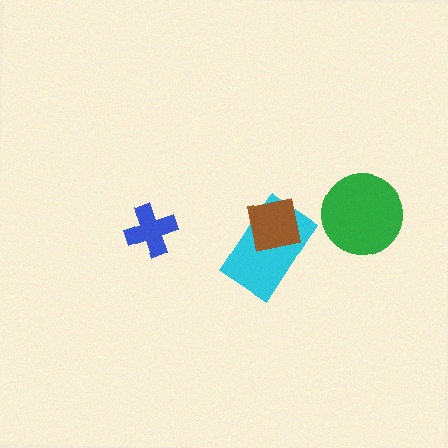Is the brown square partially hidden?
No, no other shape covers it.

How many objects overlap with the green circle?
0 objects overlap with the green circle.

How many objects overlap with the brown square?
1 object overlaps with the brown square.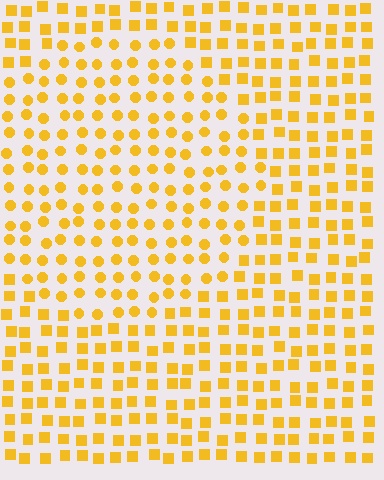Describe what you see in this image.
The image is filled with small yellow elements arranged in a uniform grid. A circle-shaped region contains circles, while the surrounding area contains squares. The boundary is defined purely by the change in element shape.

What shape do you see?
I see a circle.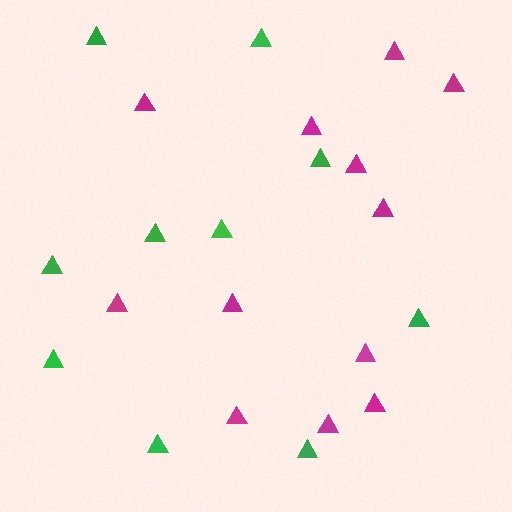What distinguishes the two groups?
There are 2 groups: one group of magenta triangles (12) and one group of green triangles (10).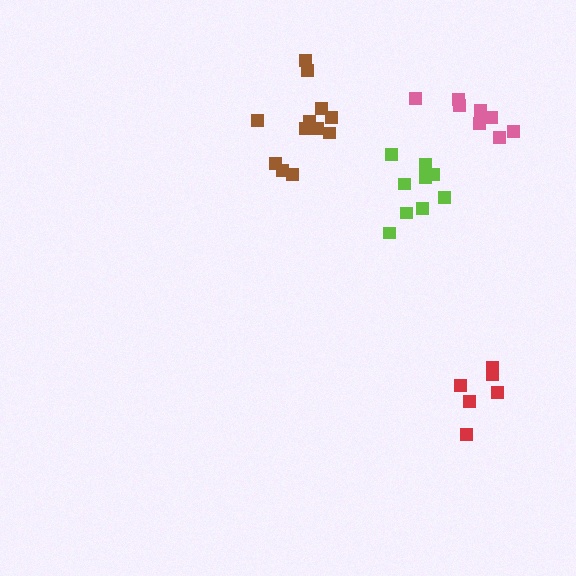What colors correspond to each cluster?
The clusters are colored: pink, brown, lime, red.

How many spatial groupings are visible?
There are 4 spatial groupings.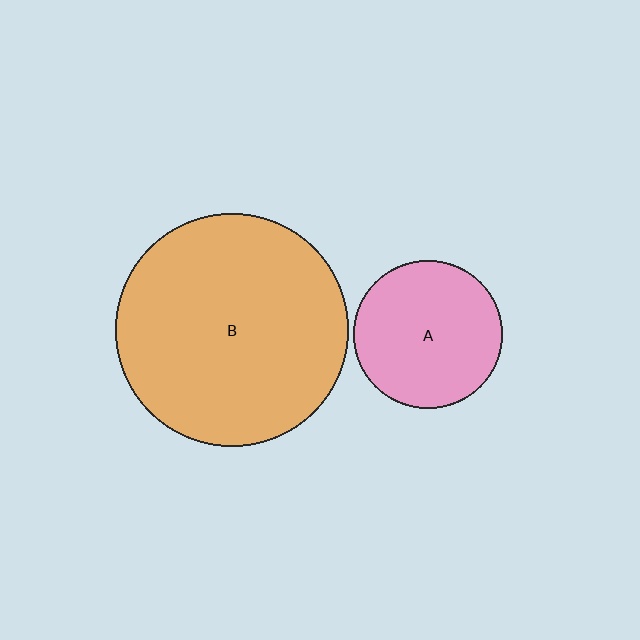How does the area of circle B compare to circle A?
Approximately 2.4 times.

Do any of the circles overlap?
No, none of the circles overlap.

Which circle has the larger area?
Circle B (orange).